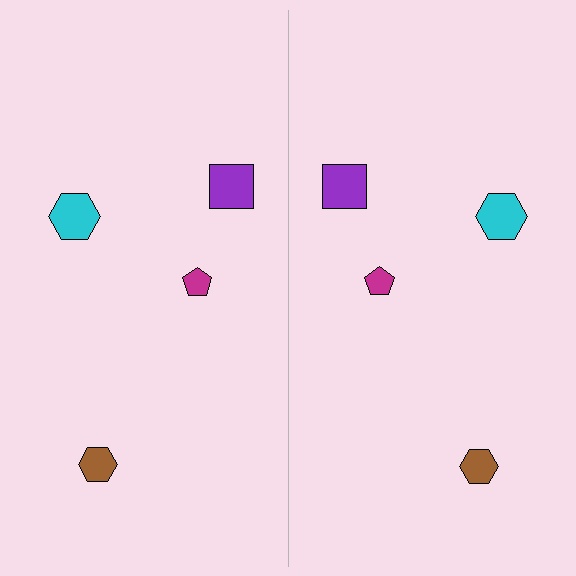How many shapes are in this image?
There are 8 shapes in this image.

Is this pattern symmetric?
Yes, this pattern has bilateral (reflection) symmetry.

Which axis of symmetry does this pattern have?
The pattern has a vertical axis of symmetry running through the center of the image.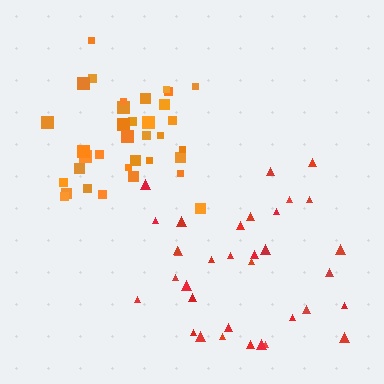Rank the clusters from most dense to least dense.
orange, red.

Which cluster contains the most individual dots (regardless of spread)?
Orange (35).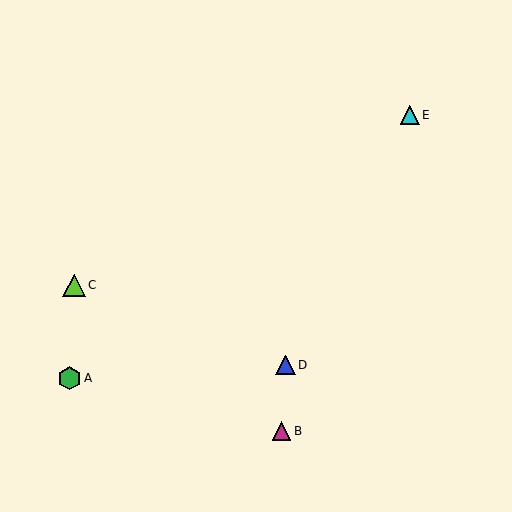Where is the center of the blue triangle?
The center of the blue triangle is at (286, 365).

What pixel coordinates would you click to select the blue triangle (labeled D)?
Click at (286, 365) to select the blue triangle D.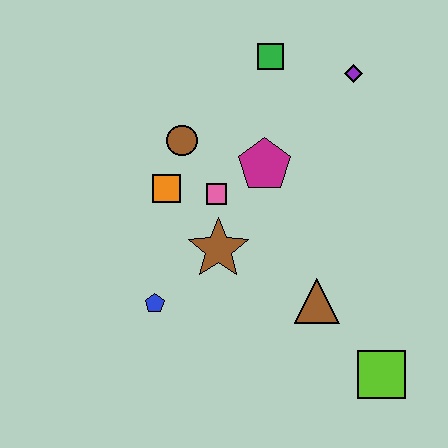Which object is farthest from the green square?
The lime square is farthest from the green square.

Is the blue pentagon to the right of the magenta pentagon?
No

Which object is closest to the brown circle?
The orange square is closest to the brown circle.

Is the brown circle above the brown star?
Yes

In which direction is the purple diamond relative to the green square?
The purple diamond is to the right of the green square.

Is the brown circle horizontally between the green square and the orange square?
Yes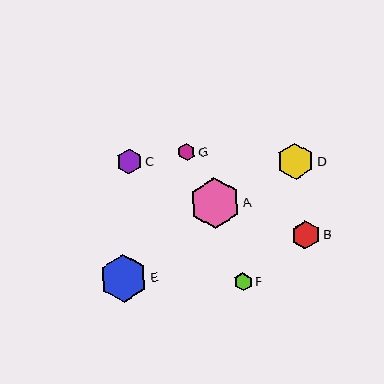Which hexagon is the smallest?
Hexagon G is the smallest with a size of approximately 17 pixels.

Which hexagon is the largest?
Hexagon A is the largest with a size of approximately 51 pixels.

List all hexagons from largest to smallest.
From largest to smallest: A, E, D, B, C, F, G.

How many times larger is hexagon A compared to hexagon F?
Hexagon A is approximately 2.8 times the size of hexagon F.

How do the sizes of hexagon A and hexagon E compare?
Hexagon A and hexagon E are approximately the same size.